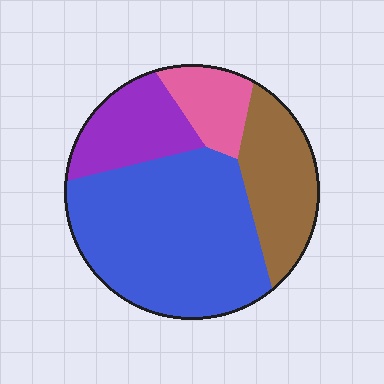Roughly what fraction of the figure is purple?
Purple covers around 15% of the figure.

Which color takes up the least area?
Pink, at roughly 10%.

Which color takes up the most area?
Blue, at roughly 50%.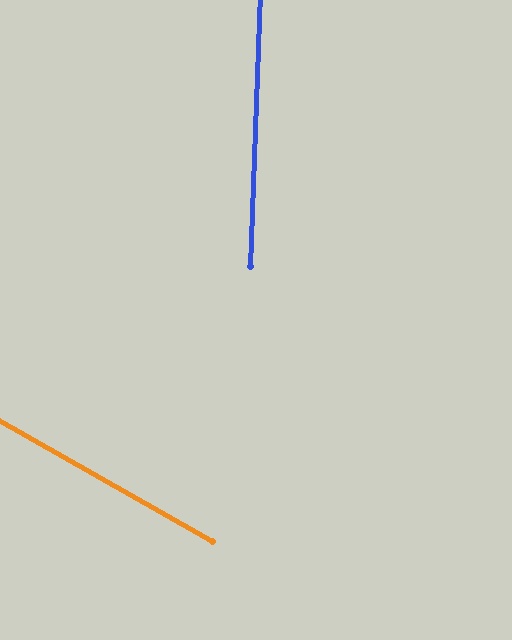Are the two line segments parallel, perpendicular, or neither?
Neither parallel nor perpendicular — they differ by about 63°.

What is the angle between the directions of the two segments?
Approximately 63 degrees.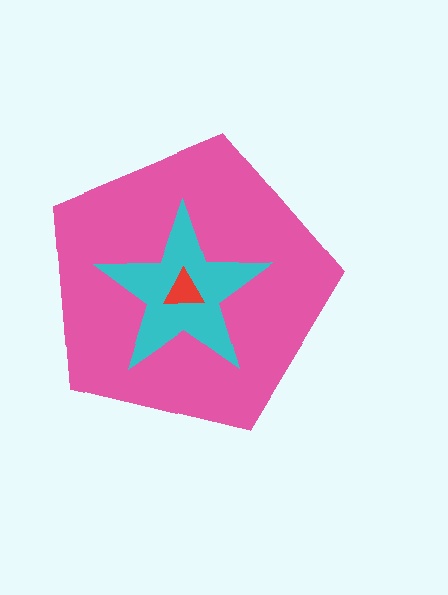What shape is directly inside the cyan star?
The red triangle.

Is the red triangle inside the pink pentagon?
Yes.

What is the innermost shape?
The red triangle.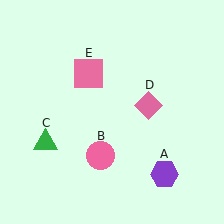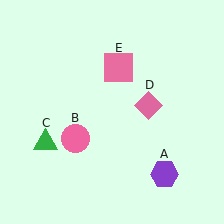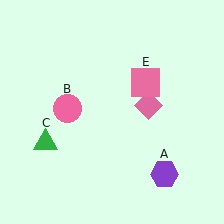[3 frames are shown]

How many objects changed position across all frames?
2 objects changed position: pink circle (object B), pink square (object E).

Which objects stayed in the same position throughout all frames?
Purple hexagon (object A) and green triangle (object C) and pink diamond (object D) remained stationary.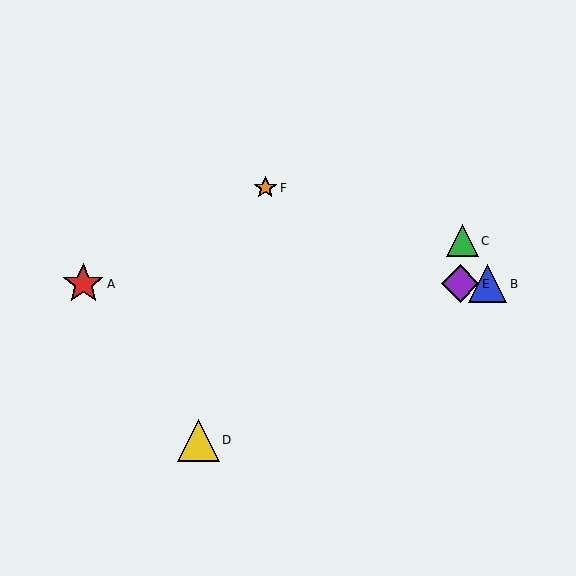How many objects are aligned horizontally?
3 objects (A, B, E) are aligned horizontally.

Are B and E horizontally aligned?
Yes, both are at y≈284.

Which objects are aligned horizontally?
Objects A, B, E are aligned horizontally.